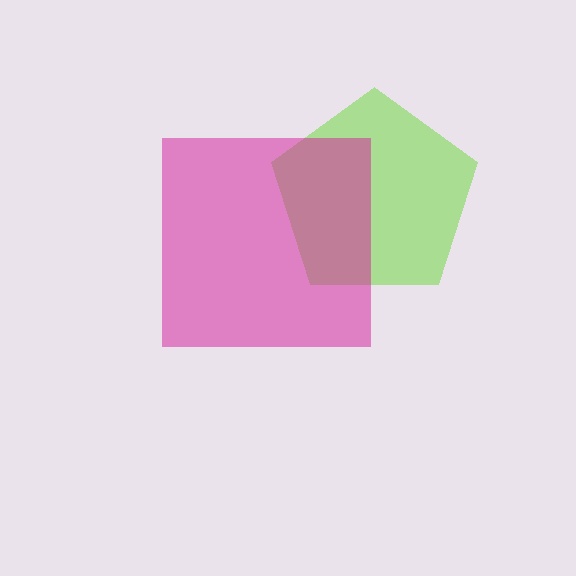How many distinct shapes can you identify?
There are 2 distinct shapes: a lime pentagon, a magenta square.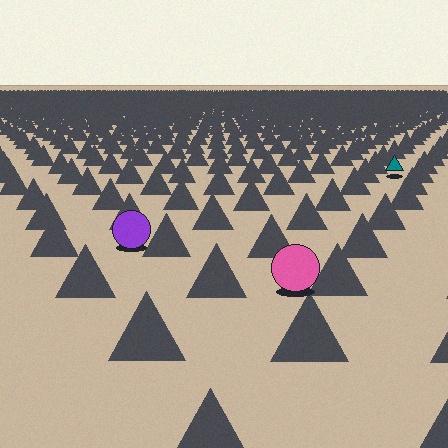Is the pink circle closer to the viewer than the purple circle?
Yes. The pink circle is closer — you can tell from the texture gradient: the ground texture is coarser near it.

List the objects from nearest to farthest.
From nearest to farthest: the pink circle, the purple circle, the teal triangle.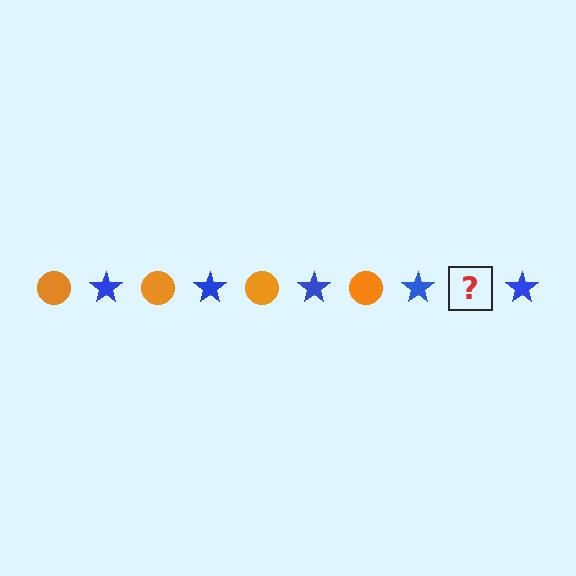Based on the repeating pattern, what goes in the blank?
The blank should be an orange circle.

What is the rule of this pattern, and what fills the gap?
The rule is that the pattern alternates between orange circle and blue star. The gap should be filled with an orange circle.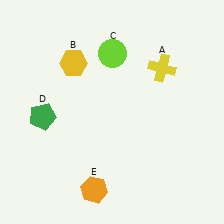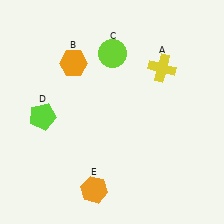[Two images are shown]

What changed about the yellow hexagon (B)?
In Image 1, B is yellow. In Image 2, it changed to orange.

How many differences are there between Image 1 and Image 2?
There are 2 differences between the two images.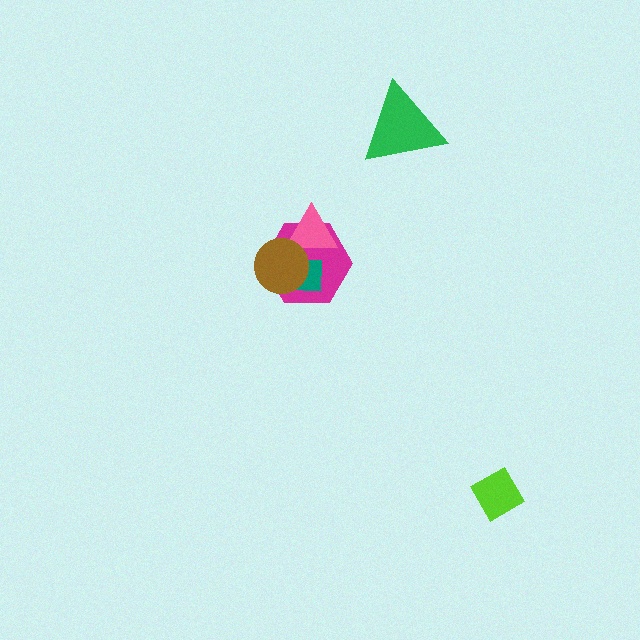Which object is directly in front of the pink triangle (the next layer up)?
The teal rectangle is directly in front of the pink triangle.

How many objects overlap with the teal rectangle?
3 objects overlap with the teal rectangle.